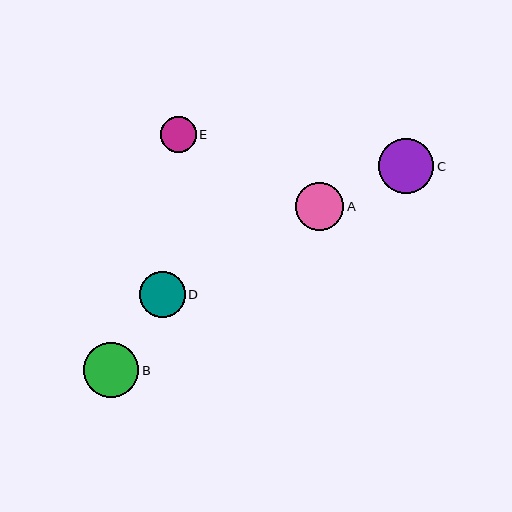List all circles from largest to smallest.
From largest to smallest: B, C, A, D, E.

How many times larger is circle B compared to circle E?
Circle B is approximately 1.5 times the size of circle E.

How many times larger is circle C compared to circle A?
Circle C is approximately 1.1 times the size of circle A.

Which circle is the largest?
Circle B is the largest with a size of approximately 55 pixels.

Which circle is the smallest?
Circle E is the smallest with a size of approximately 36 pixels.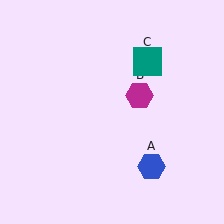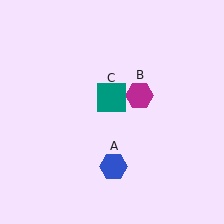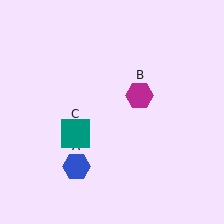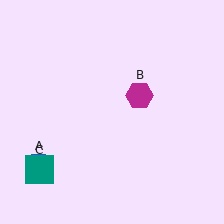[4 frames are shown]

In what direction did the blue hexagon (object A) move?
The blue hexagon (object A) moved left.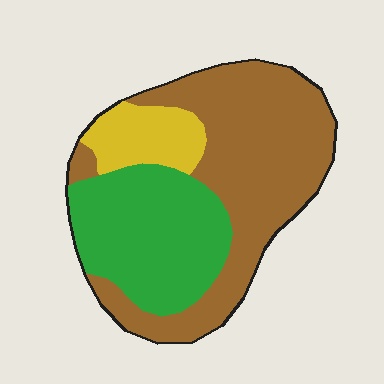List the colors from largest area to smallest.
From largest to smallest: brown, green, yellow.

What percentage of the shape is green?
Green covers 34% of the shape.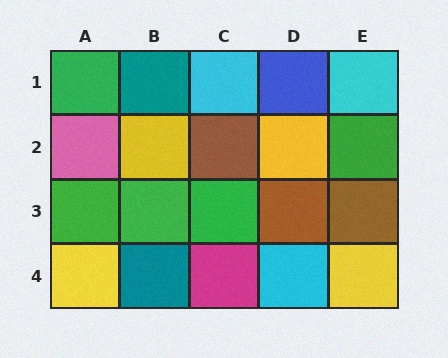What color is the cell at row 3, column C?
Green.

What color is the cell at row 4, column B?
Teal.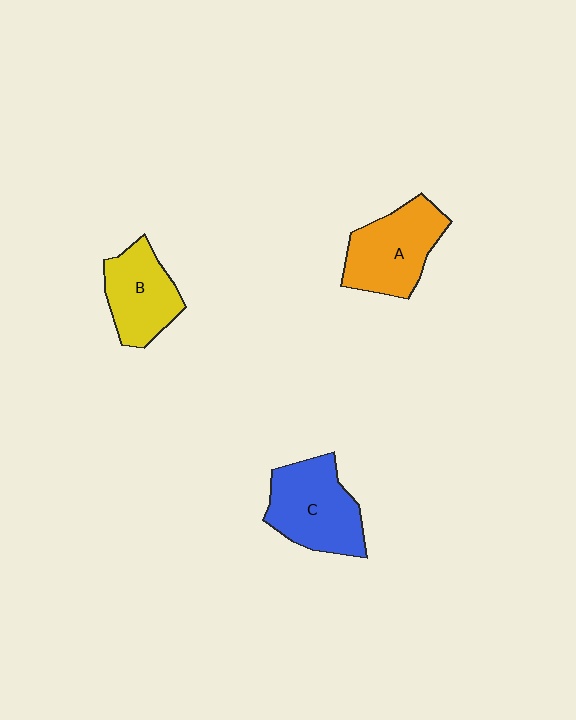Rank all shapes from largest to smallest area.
From largest to smallest: C (blue), A (orange), B (yellow).